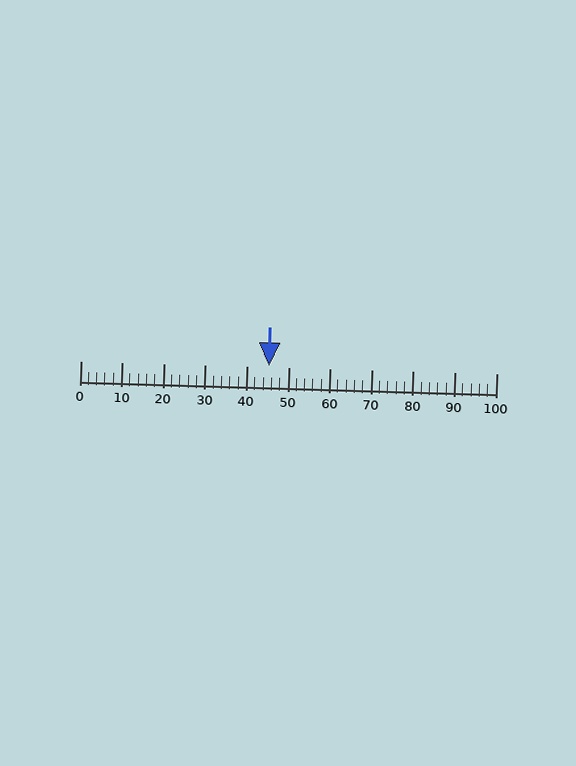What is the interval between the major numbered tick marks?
The major tick marks are spaced 10 units apart.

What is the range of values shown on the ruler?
The ruler shows values from 0 to 100.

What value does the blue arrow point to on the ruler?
The blue arrow points to approximately 45.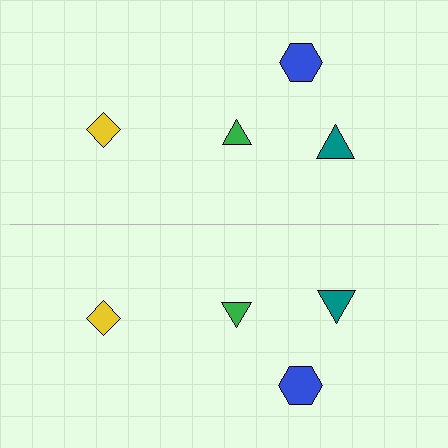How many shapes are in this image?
There are 8 shapes in this image.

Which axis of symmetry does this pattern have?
The pattern has a horizontal axis of symmetry running through the center of the image.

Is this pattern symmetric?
Yes, this pattern has bilateral (reflection) symmetry.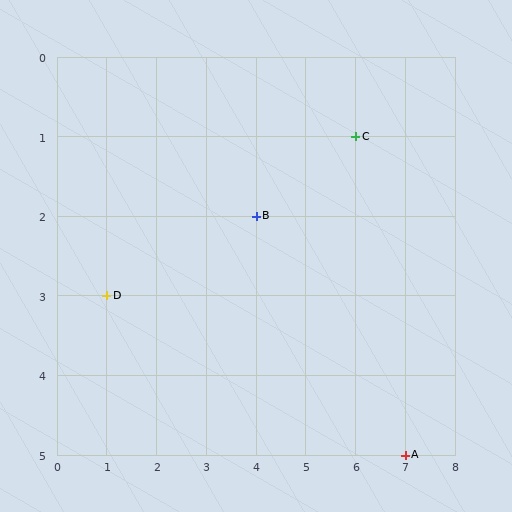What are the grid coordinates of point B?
Point B is at grid coordinates (4, 2).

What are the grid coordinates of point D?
Point D is at grid coordinates (1, 3).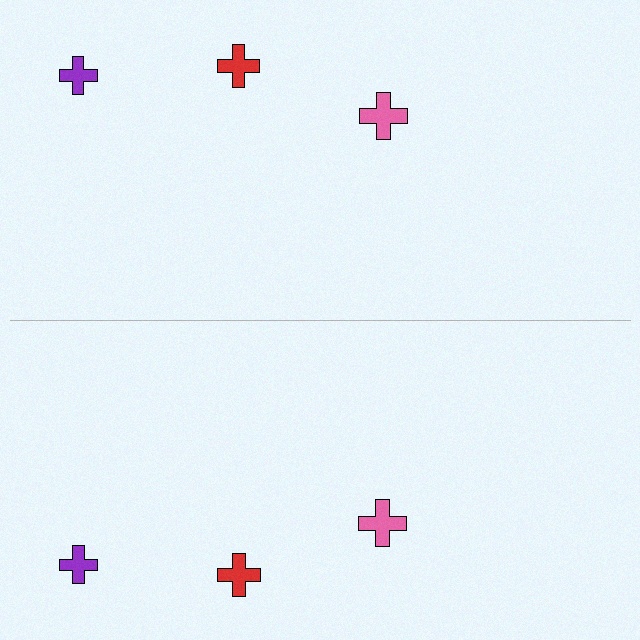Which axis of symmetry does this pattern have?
The pattern has a horizontal axis of symmetry running through the center of the image.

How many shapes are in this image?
There are 6 shapes in this image.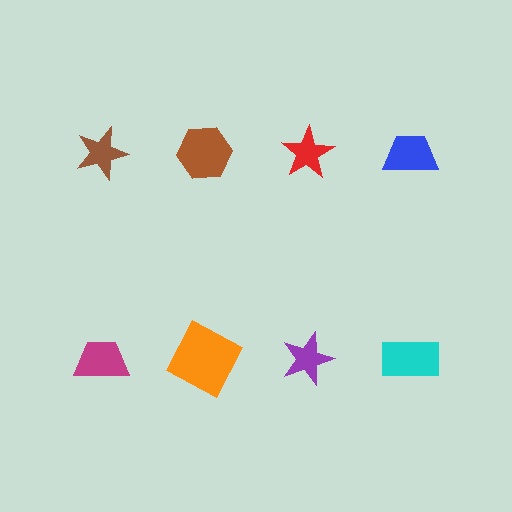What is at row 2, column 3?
A purple star.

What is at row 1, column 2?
A brown hexagon.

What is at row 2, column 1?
A magenta trapezoid.